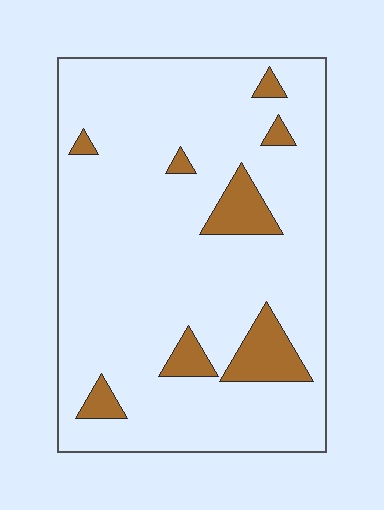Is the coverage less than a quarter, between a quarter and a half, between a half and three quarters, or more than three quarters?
Less than a quarter.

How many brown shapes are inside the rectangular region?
8.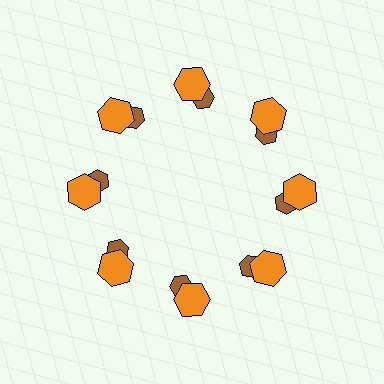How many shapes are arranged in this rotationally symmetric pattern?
There are 16 shapes, arranged in 8 groups of 2.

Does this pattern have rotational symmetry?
Yes, this pattern has 8-fold rotational symmetry. It looks the same after rotating 45 degrees around the center.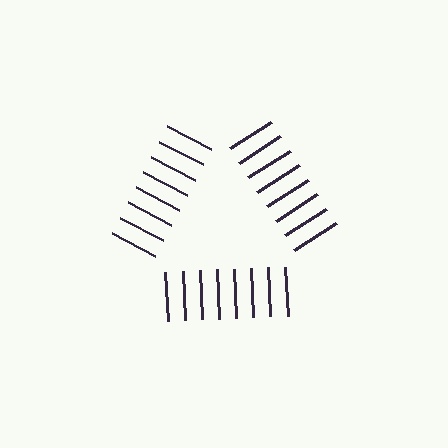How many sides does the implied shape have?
3 sides — the line-ends trace a triangle.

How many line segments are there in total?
24 — 8 along each of the 3 edges.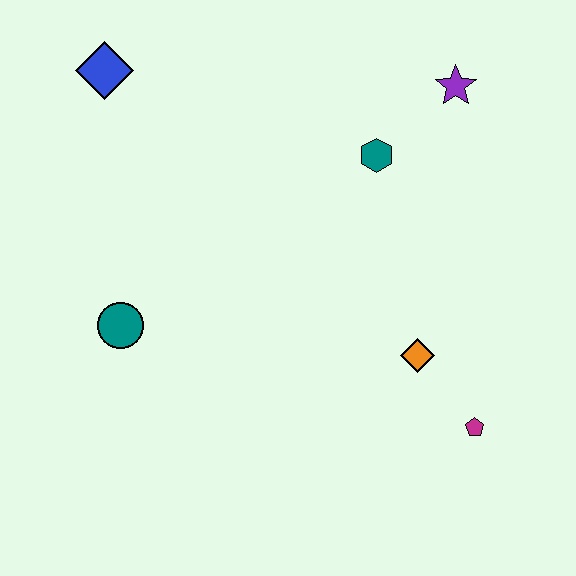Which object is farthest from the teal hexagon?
The teal circle is farthest from the teal hexagon.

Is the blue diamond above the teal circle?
Yes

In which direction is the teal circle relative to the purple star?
The teal circle is to the left of the purple star.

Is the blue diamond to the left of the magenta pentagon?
Yes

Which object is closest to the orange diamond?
The magenta pentagon is closest to the orange diamond.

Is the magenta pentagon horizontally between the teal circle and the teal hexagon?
No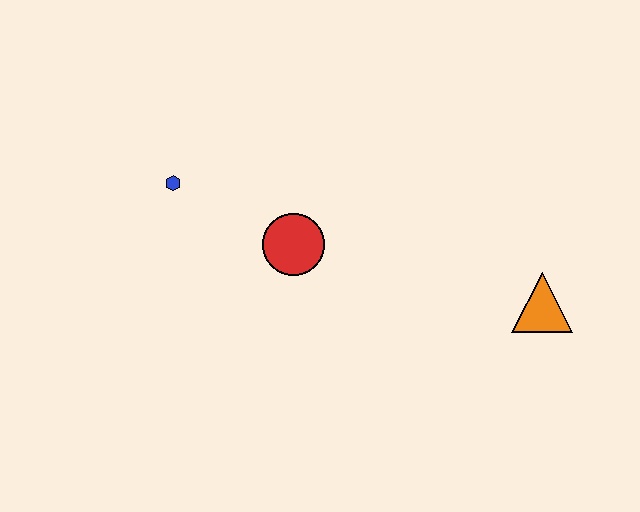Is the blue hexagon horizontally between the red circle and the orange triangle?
No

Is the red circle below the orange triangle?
No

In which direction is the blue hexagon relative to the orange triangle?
The blue hexagon is to the left of the orange triangle.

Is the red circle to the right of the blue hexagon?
Yes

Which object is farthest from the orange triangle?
The blue hexagon is farthest from the orange triangle.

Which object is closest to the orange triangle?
The red circle is closest to the orange triangle.